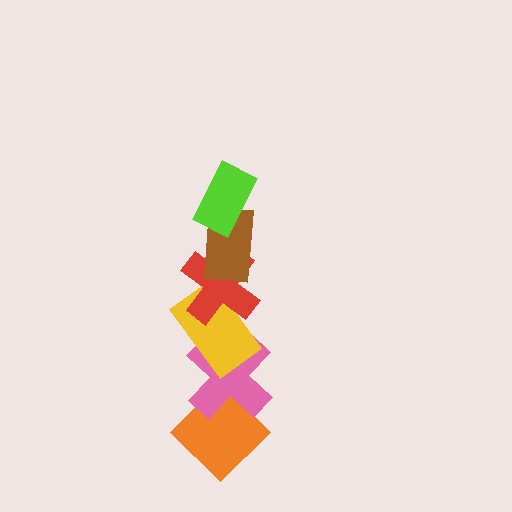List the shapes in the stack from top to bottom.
From top to bottom: the lime rectangle, the brown rectangle, the red cross, the yellow rectangle, the pink cross, the orange diamond.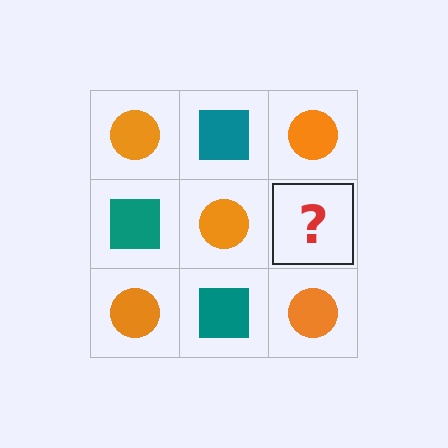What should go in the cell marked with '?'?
The missing cell should contain a teal square.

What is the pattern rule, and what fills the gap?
The rule is that it alternates orange circle and teal square in a checkerboard pattern. The gap should be filled with a teal square.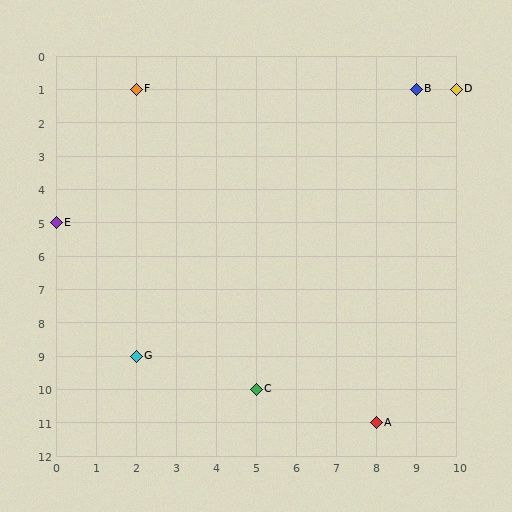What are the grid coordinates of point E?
Point E is at grid coordinates (0, 5).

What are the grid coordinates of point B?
Point B is at grid coordinates (9, 1).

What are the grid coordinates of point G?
Point G is at grid coordinates (2, 9).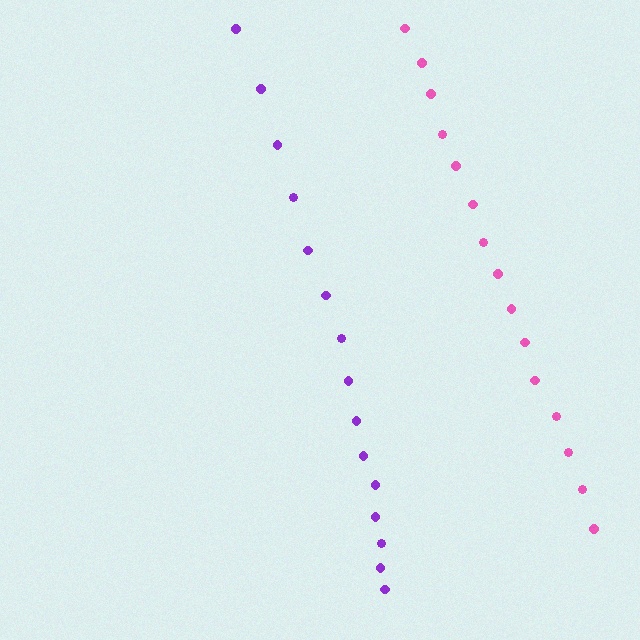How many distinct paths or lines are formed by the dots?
There are 2 distinct paths.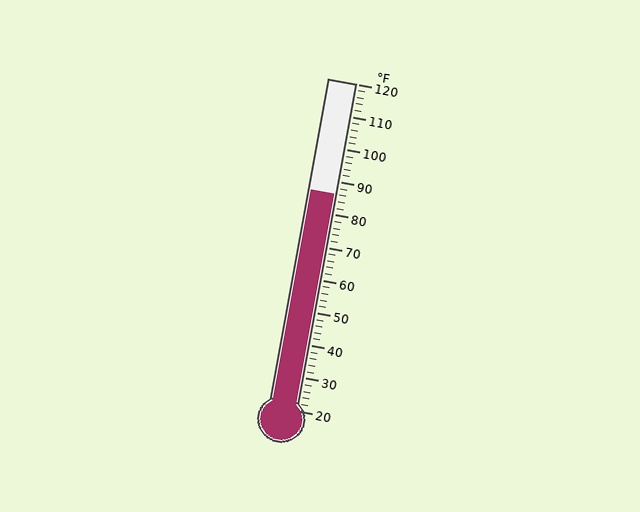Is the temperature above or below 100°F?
The temperature is below 100°F.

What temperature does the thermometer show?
The thermometer shows approximately 86°F.